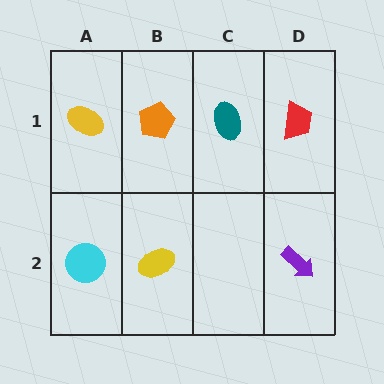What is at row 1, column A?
A yellow ellipse.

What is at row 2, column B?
A yellow ellipse.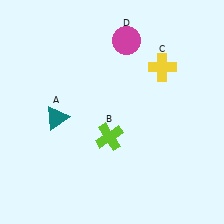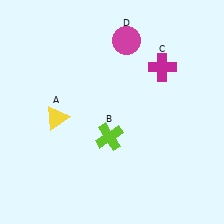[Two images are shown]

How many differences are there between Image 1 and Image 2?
There are 2 differences between the two images.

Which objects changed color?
A changed from teal to yellow. C changed from yellow to magenta.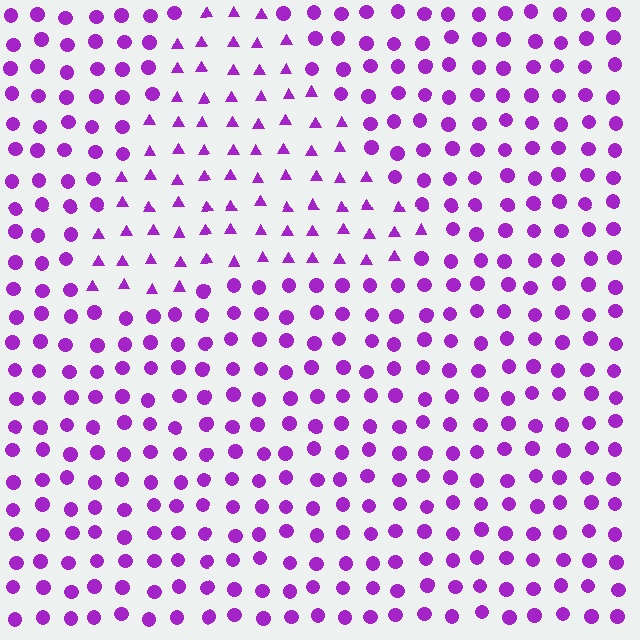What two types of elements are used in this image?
The image uses triangles inside the triangle region and circles outside it.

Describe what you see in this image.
The image is filled with small purple elements arranged in a uniform grid. A triangle-shaped region contains triangles, while the surrounding area contains circles. The boundary is defined purely by the change in element shape.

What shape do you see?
I see a triangle.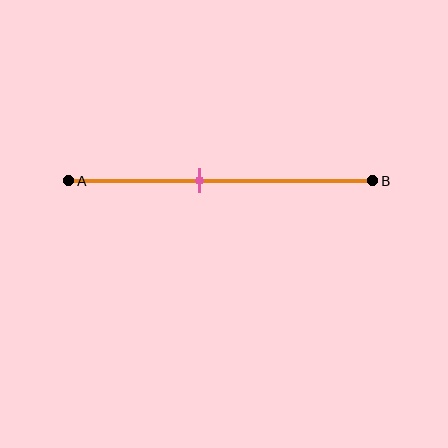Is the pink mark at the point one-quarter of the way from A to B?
No, the mark is at about 45% from A, not at the 25% one-quarter point.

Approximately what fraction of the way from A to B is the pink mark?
The pink mark is approximately 45% of the way from A to B.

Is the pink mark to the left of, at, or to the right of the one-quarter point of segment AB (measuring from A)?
The pink mark is to the right of the one-quarter point of segment AB.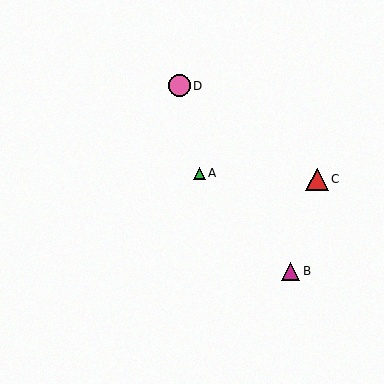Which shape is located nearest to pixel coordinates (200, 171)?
The green triangle (labeled A) at (199, 173) is nearest to that location.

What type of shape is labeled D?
Shape D is a pink circle.